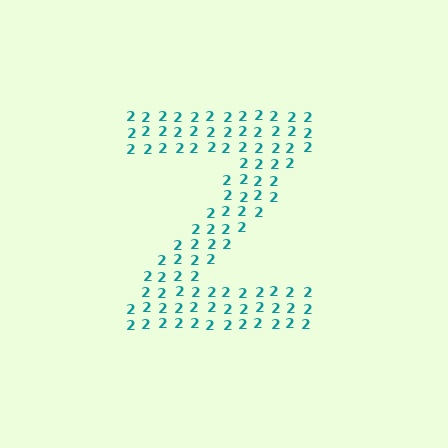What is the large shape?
The large shape is the letter Z.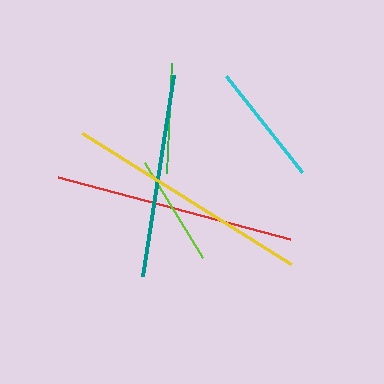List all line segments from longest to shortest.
From longest to shortest: yellow, red, teal, cyan, lime, green.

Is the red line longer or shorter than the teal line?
The red line is longer than the teal line.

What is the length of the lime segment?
The lime segment is approximately 110 pixels long.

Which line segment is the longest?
The yellow line is the longest at approximately 246 pixels.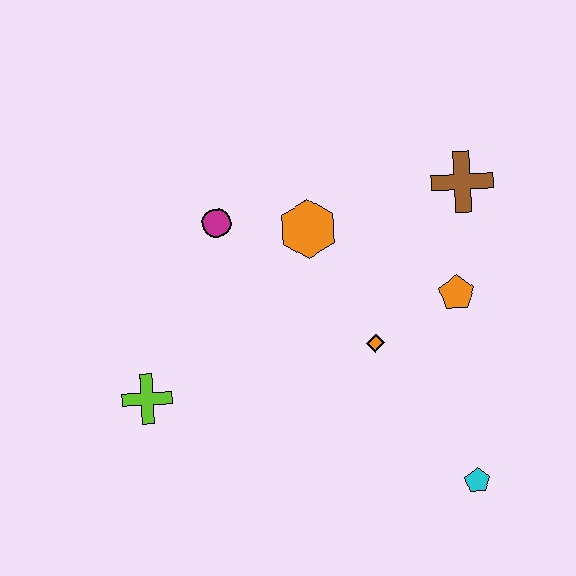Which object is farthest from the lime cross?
The brown cross is farthest from the lime cross.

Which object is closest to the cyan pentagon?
The orange diamond is closest to the cyan pentagon.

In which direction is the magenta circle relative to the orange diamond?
The magenta circle is to the left of the orange diamond.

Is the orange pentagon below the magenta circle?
Yes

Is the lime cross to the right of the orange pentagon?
No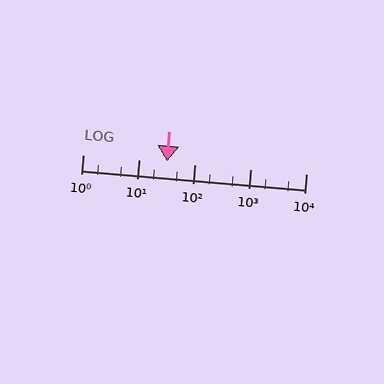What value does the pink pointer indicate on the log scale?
The pointer indicates approximately 32.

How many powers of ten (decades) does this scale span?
The scale spans 4 decades, from 1 to 10000.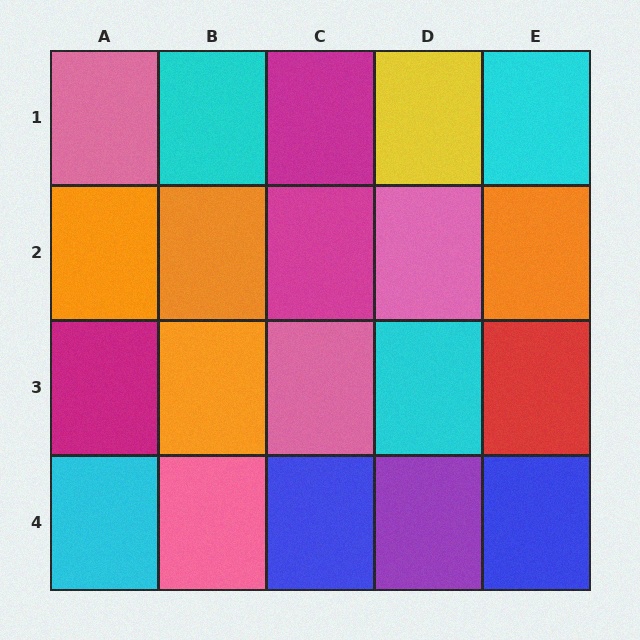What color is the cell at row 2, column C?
Magenta.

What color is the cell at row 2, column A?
Orange.